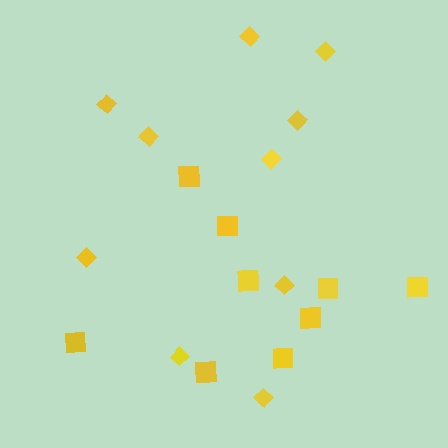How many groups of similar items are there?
There are 2 groups: one group of squares (9) and one group of diamonds (10).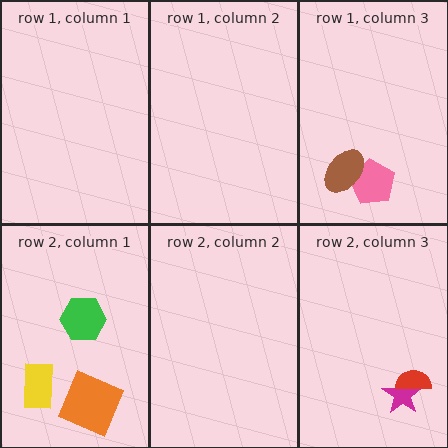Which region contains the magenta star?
The row 2, column 3 region.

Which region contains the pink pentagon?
The row 1, column 3 region.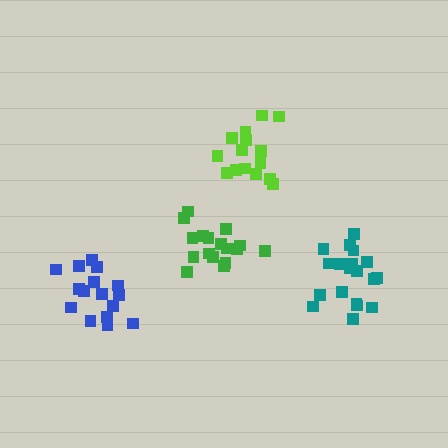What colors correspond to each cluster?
The clusters are colored: lime, blue, green, teal.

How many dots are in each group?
Group 1: 15 dots, Group 2: 16 dots, Group 3: 18 dots, Group 4: 19 dots (68 total).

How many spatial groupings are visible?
There are 4 spatial groupings.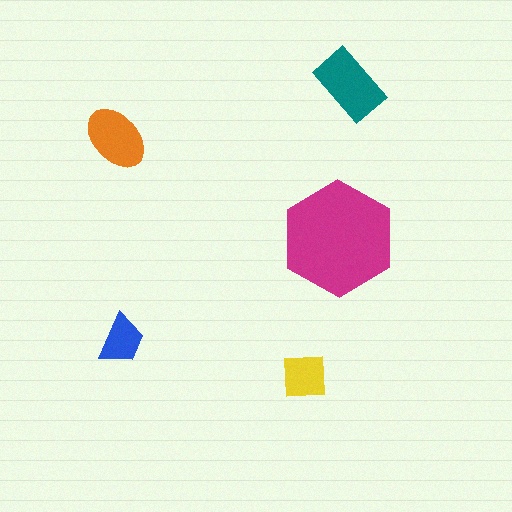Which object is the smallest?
The blue trapezoid.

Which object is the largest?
The magenta hexagon.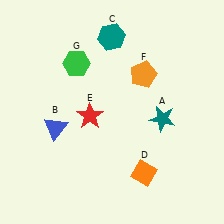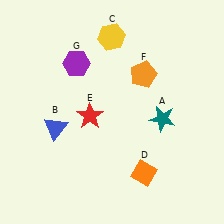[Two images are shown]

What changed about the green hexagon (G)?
In Image 1, G is green. In Image 2, it changed to purple.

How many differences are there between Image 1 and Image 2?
There are 2 differences between the two images.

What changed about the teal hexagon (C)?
In Image 1, C is teal. In Image 2, it changed to yellow.